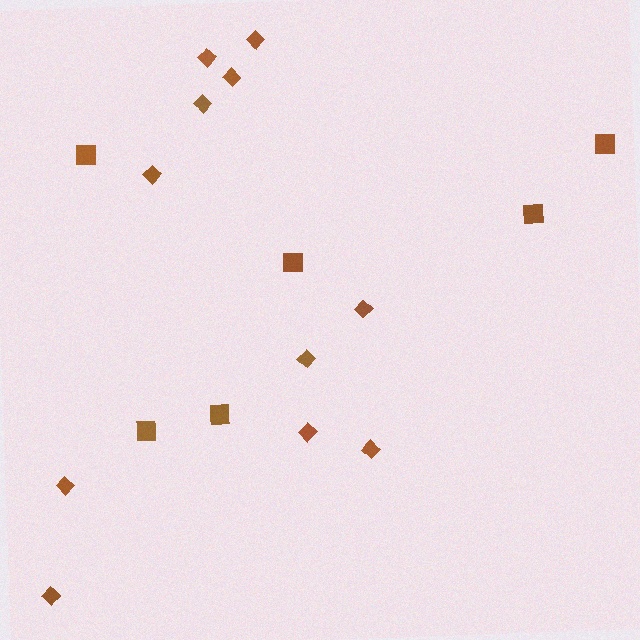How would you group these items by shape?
There are 2 groups: one group of diamonds (11) and one group of squares (6).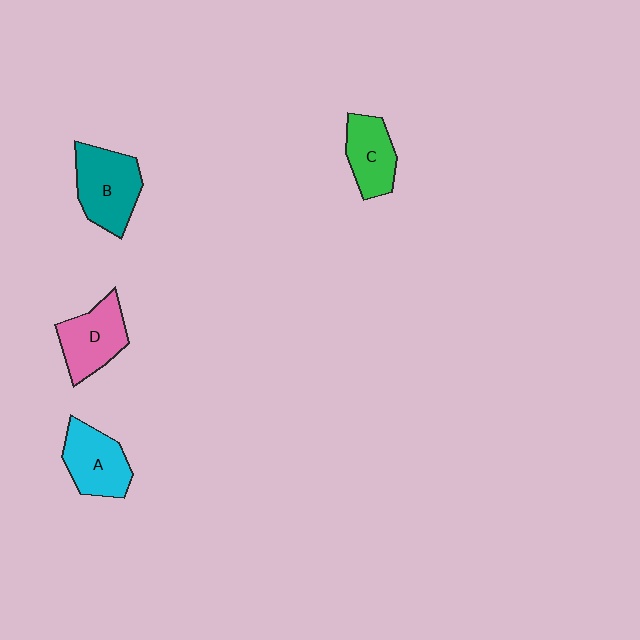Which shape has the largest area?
Shape B (teal).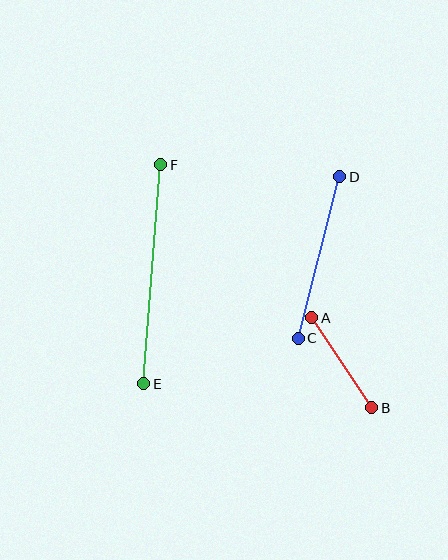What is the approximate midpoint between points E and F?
The midpoint is at approximately (152, 274) pixels.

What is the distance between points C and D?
The distance is approximately 167 pixels.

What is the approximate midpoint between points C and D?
The midpoint is at approximately (319, 257) pixels.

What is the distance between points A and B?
The distance is approximately 108 pixels.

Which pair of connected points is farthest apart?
Points E and F are farthest apart.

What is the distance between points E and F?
The distance is approximately 220 pixels.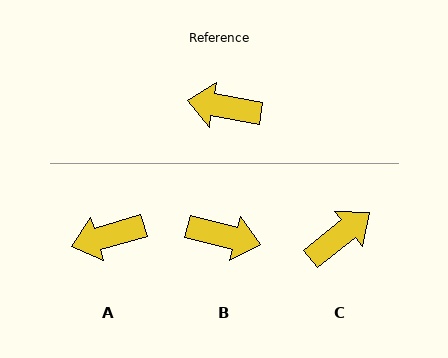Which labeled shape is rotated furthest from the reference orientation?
B, about 176 degrees away.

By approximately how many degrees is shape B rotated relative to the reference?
Approximately 176 degrees counter-clockwise.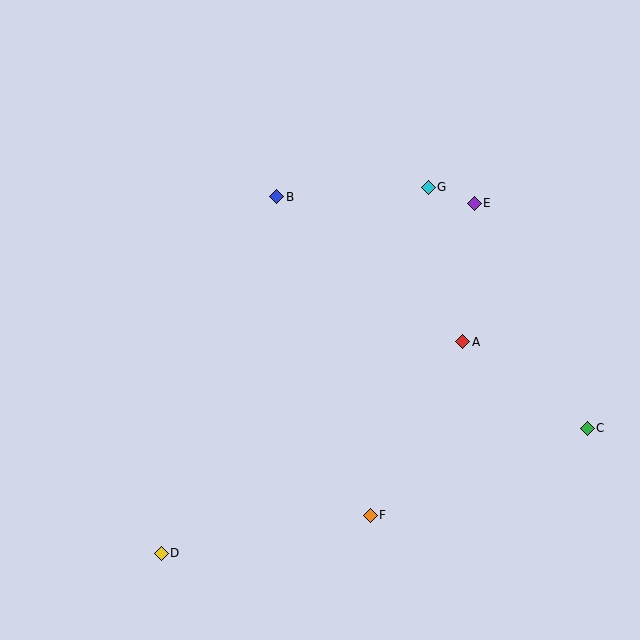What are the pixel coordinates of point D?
Point D is at (161, 553).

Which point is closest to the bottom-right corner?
Point C is closest to the bottom-right corner.